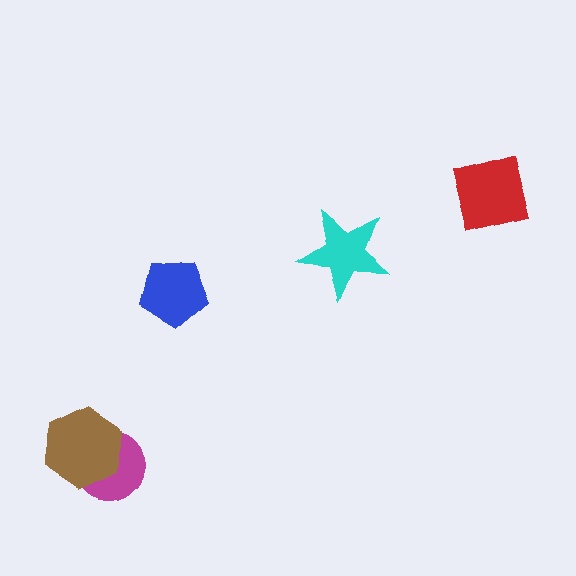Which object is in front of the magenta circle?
The brown hexagon is in front of the magenta circle.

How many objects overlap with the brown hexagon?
1 object overlaps with the brown hexagon.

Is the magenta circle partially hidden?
Yes, it is partially covered by another shape.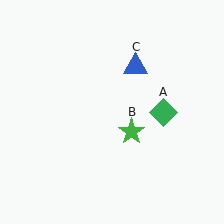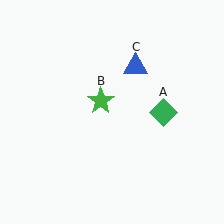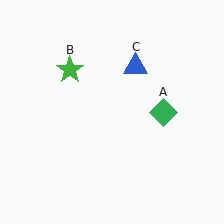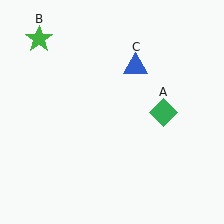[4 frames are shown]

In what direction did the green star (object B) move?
The green star (object B) moved up and to the left.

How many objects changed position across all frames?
1 object changed position: green star (object B).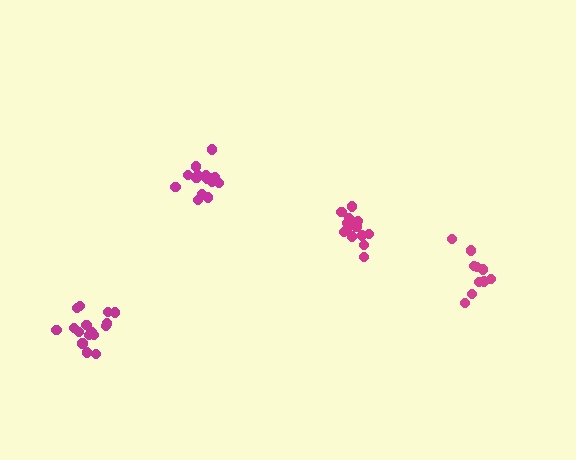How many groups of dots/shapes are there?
There are 4 groups.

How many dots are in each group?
Group 1: 14 dots, Group 2: 16 dots, Group 3: 15 dots, Group 4: 10 dots (55 total).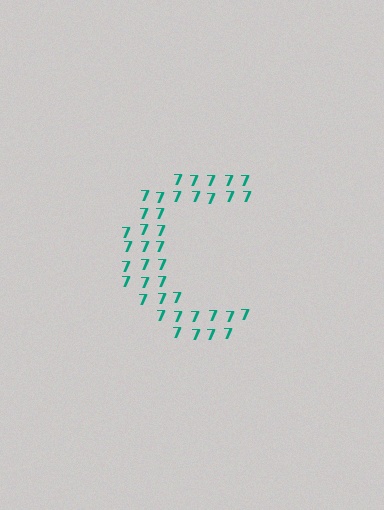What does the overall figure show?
The overall figure shows the letter C.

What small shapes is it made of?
It is made of small digit 7's.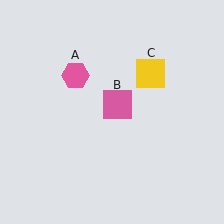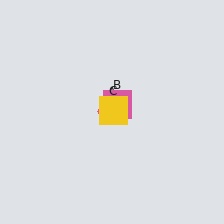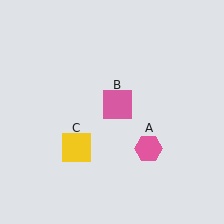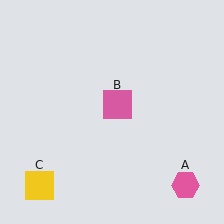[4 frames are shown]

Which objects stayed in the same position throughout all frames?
Pink square (object B) remained stationary.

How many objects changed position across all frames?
2 objects changed position: pink hexagon (object A), yellow square (object C).